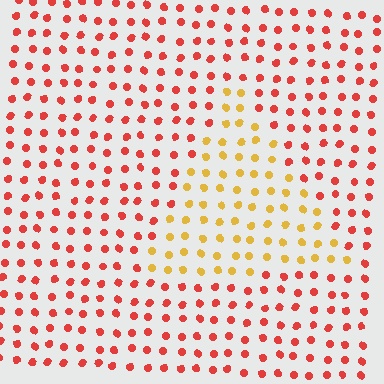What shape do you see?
I see a triangle.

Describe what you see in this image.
The image is filled with small red elements in a uniform arrangement. A triangle-shaped region is visible where the elements are tinted to a slightly different hue, forming a subtle color boundary.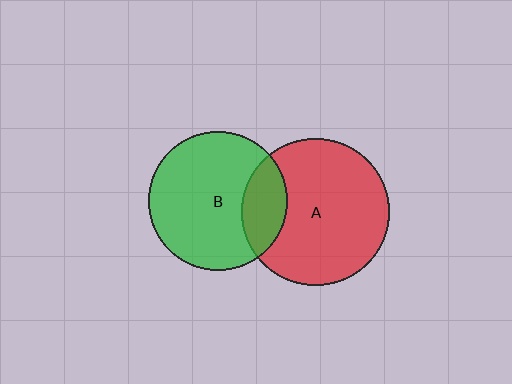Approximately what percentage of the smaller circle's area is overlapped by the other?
Approximately 20%.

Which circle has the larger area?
Circle A (red).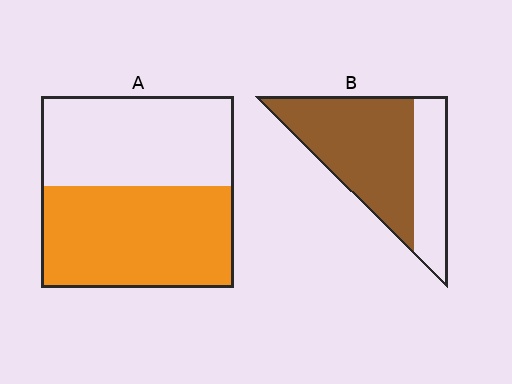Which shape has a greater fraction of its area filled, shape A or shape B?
Shape B.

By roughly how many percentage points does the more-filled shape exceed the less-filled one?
By roughly 15 percentage points (B over A).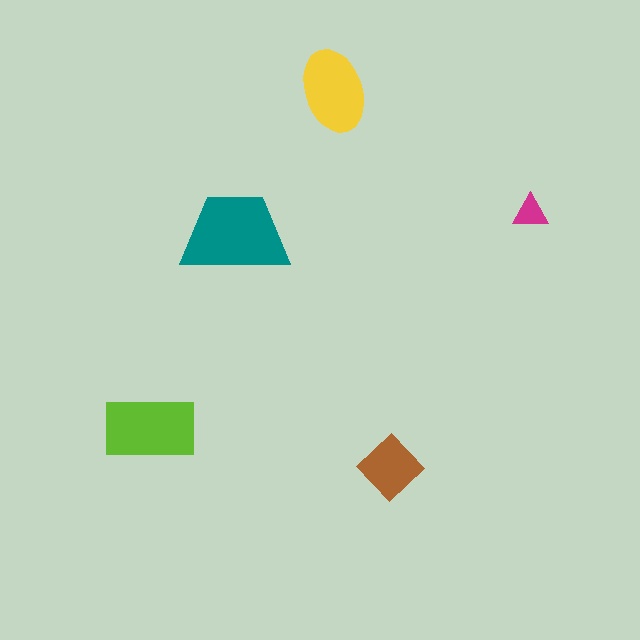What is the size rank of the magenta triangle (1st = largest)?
5th.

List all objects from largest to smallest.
The teal trapezoid, the lime rectangle, the yellow ellipse, the brown diamond, the magenta triangle.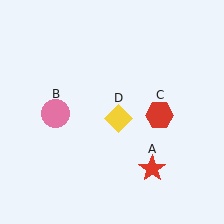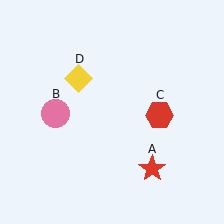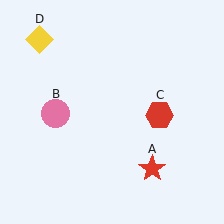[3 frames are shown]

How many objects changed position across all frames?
1 object changed position: yellow diamond (object D).